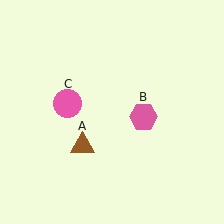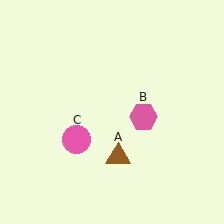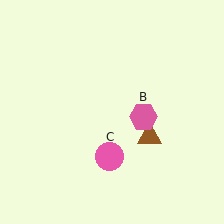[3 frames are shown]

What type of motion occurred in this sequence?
The brown triangle (object A), pink circle (object C) rotated counterclockwise around the center of the scene.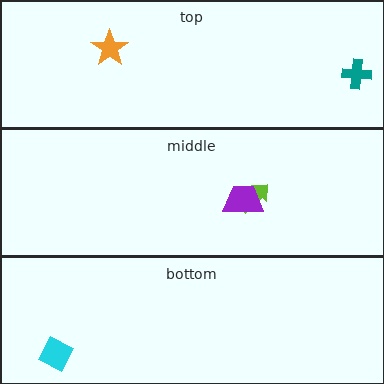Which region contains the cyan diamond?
The bottom region.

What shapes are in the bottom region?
The cyan diamond.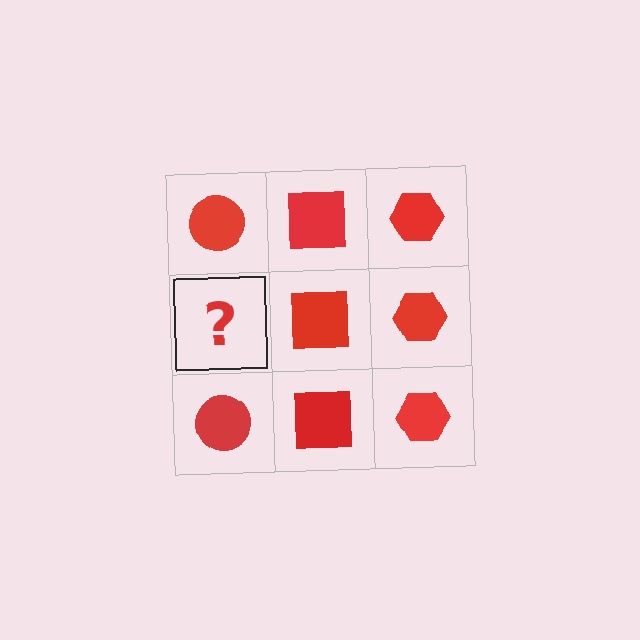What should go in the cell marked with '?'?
The missing cell should contain a red circle.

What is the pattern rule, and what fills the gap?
The rule is that each column has a consistent shape. The gap should be filled with a red circle.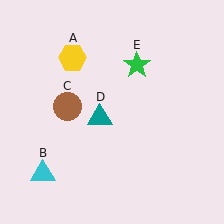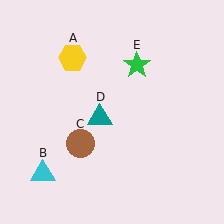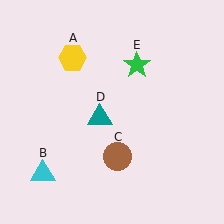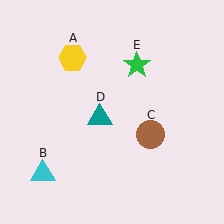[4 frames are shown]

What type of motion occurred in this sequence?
The brown circle (object C) rotated counterclockwise around the center of the scene.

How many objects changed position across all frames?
1 object changed position: brown circle (object C).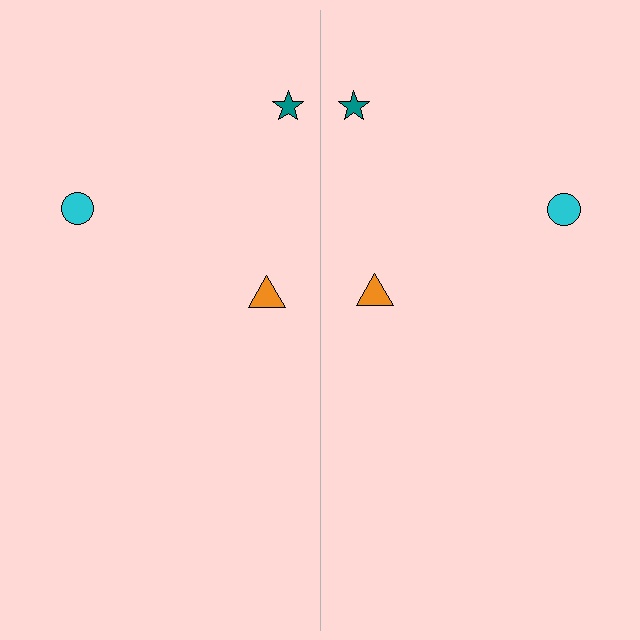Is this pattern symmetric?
Yes, this pattern has bilateral (reflection) symmetry.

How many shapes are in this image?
There are 6 shapes in this image.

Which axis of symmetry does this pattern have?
The pattern has a vertical axis of symmetry running through the center of the image.